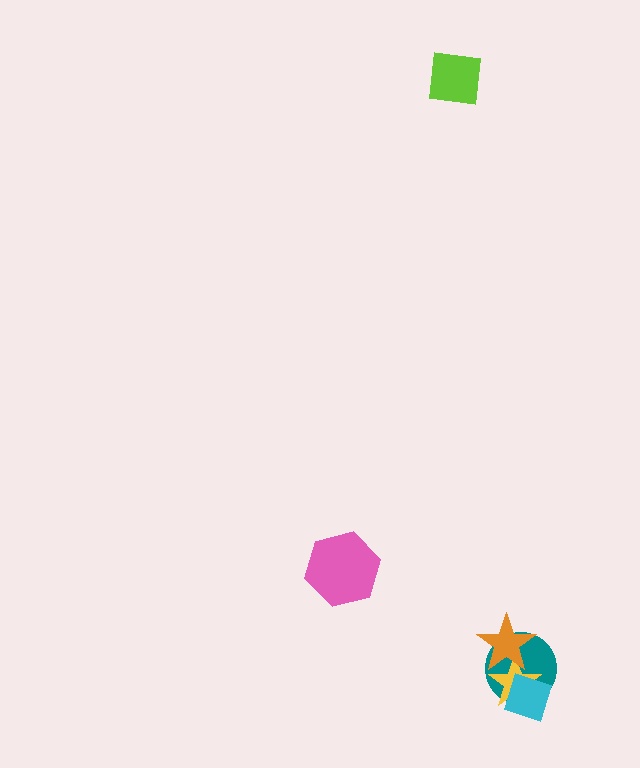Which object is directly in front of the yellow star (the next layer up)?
The cyan diamond is directly in front of the yellow star.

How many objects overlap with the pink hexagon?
0 objects overlap with the pink hexagon.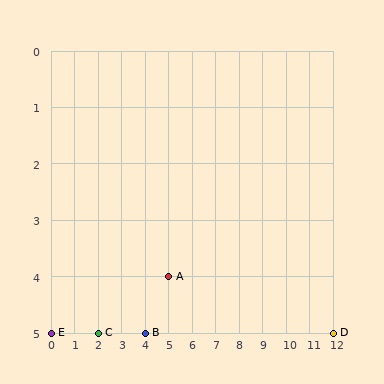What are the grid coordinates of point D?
Point D is at grid coordinates (12, 5).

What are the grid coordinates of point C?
Point C is at grid coordinates (2, 5).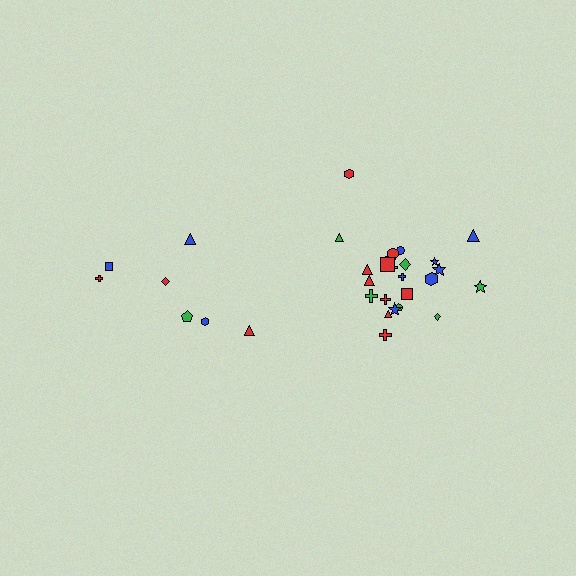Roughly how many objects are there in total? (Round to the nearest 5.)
Roughly 30 objects in total.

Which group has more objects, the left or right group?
The right group.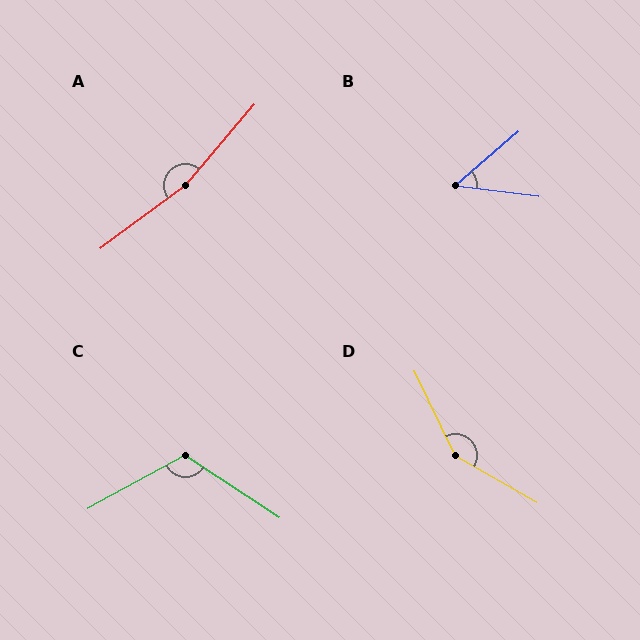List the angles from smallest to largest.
B (48°), C (118°), D (146°), A (167°).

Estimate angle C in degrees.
Approximately 118 degrees.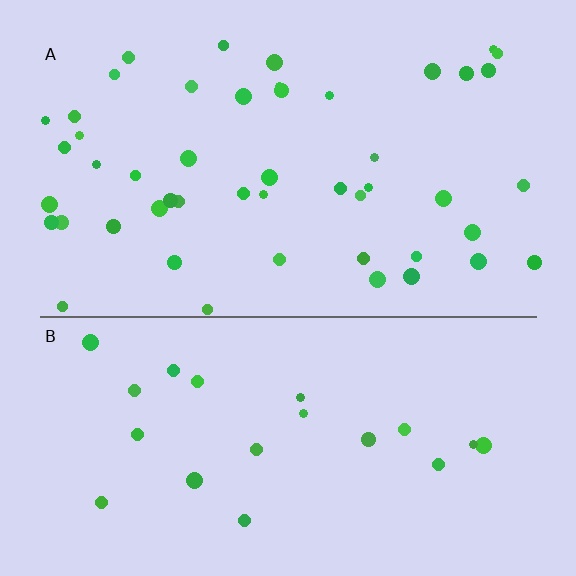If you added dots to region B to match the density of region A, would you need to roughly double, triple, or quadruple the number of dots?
Approximately double.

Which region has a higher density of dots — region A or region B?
A (the top).